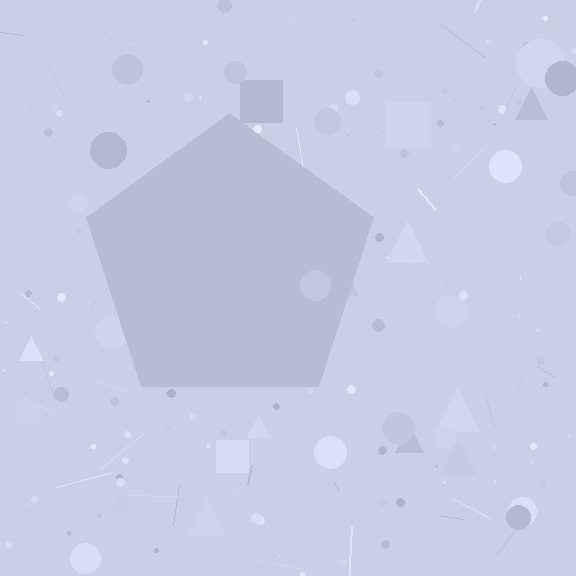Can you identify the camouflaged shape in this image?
The camouflaged shape is a pentagon.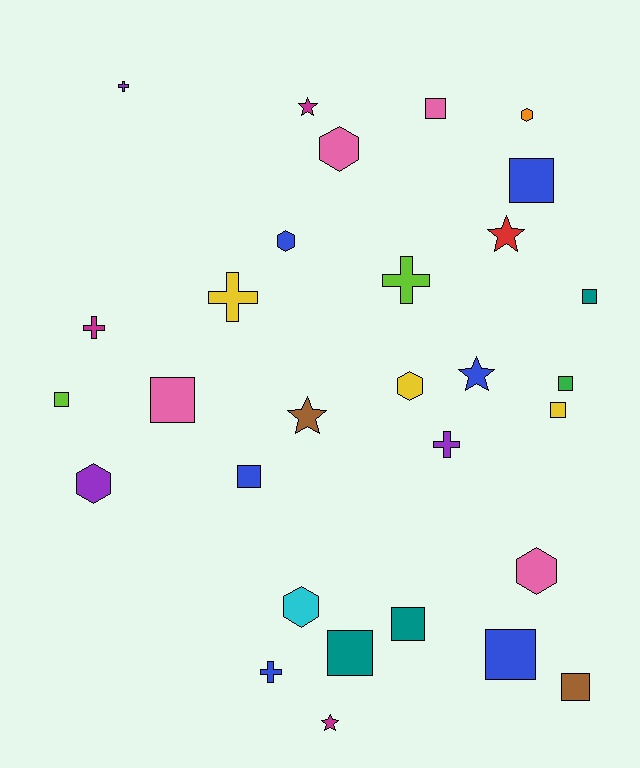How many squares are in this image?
There are 12 squares.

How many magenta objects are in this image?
There are 3 magenta objects.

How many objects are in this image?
There are 30 objects.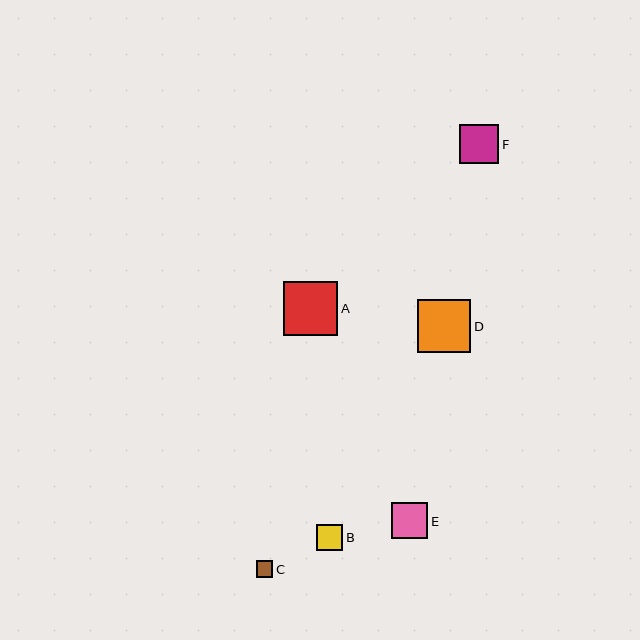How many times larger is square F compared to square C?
Square F is approximately 2.3 times the size of square C.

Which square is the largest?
Square A is the largest with a size of approximately 54 pixels.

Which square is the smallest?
Square C is the smallest with a size of approximately 17 pixels.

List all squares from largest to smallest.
From largest to smallest: A, D, F, E, B, C.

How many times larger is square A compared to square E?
Square A is approximately 1.5 times the size of square E.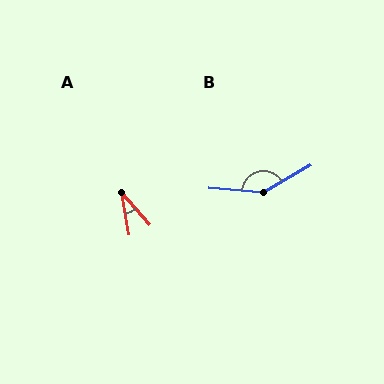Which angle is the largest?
B, at approximately 144 degrees.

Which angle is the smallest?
A, at approximately 31 degrees.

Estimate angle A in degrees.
Approximately 31 degrees.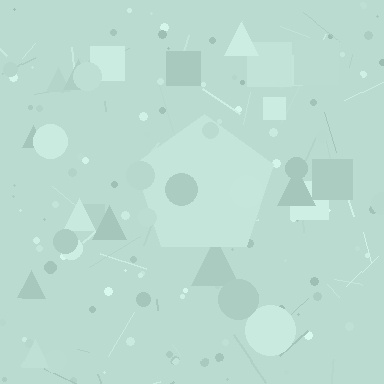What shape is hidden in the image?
A pentagon is hidden in the image.